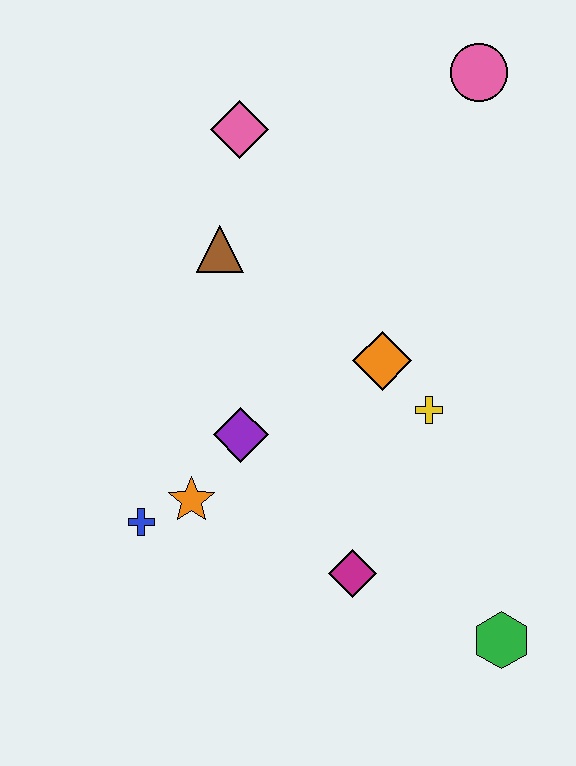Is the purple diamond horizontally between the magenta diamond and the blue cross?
Yes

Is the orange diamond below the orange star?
No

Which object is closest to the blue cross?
The orange star is closest to the blue cross.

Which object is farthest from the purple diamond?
The pink circle is farthest from the purple diamond.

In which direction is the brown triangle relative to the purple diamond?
The brown triangle is above the purple diamond.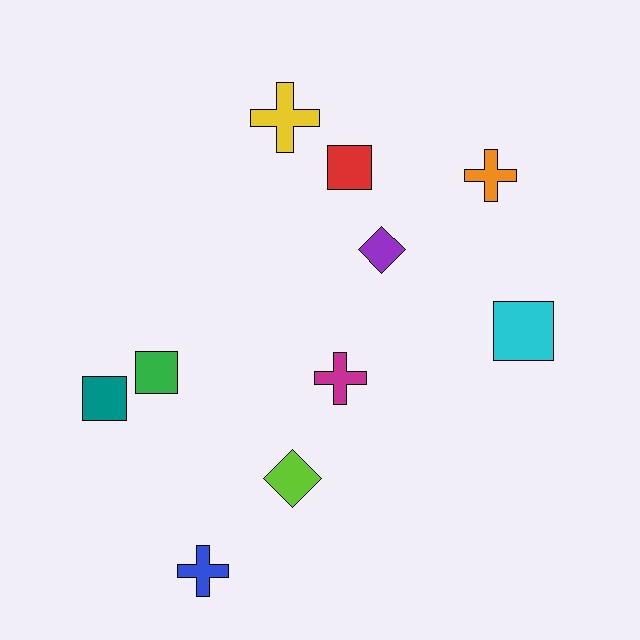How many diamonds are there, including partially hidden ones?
There are 2 diamonds.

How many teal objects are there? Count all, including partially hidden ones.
There is 1 teal object.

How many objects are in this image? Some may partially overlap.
There are 10 objects.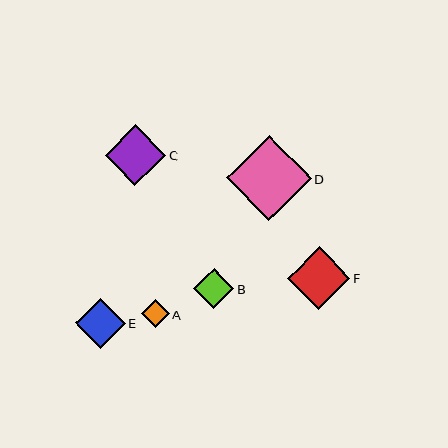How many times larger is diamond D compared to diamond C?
Diamond D is approximately 1.4 times the size of diamond C.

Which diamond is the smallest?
Diamond A is the smallest with a size of approximately 28 pixels.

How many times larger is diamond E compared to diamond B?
Diamond E is approximately 1.2 times the size of diamond B.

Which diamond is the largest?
Diamond D is the largest with a size of approximately 85 pixels.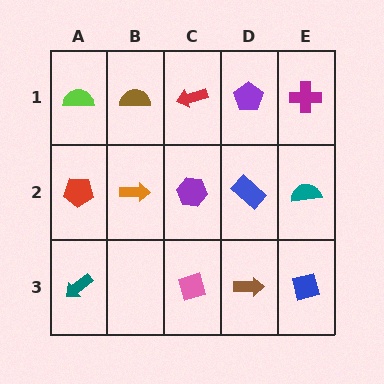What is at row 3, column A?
A teal arrow.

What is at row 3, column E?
A blue square.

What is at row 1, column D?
A purple pentagon.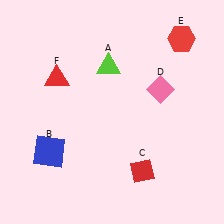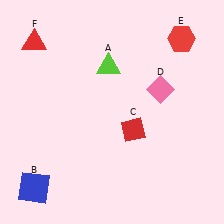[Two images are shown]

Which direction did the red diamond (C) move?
The red diamond (C) moved up.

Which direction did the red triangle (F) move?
The red triangle (F) moved up.